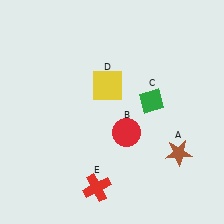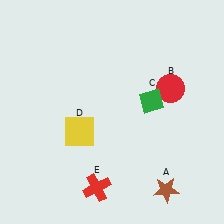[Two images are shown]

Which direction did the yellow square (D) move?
The yellow square (D) moved down.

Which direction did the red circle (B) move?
The red circle (B) moved up.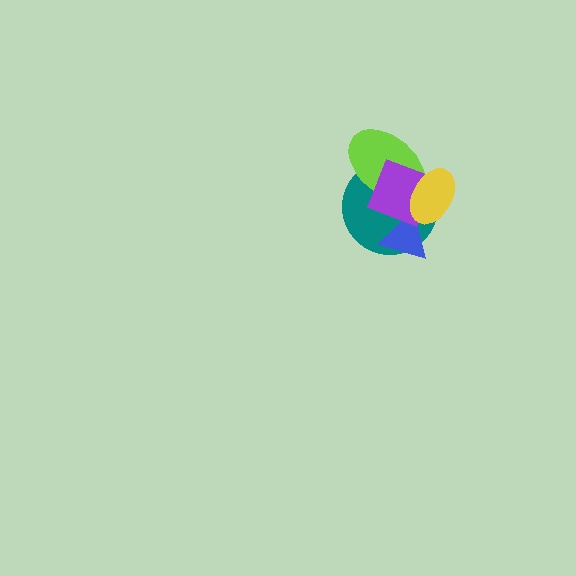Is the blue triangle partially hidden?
Yes, it is partially covered by another shape.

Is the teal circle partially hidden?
Yes, it is partially covered by another shape.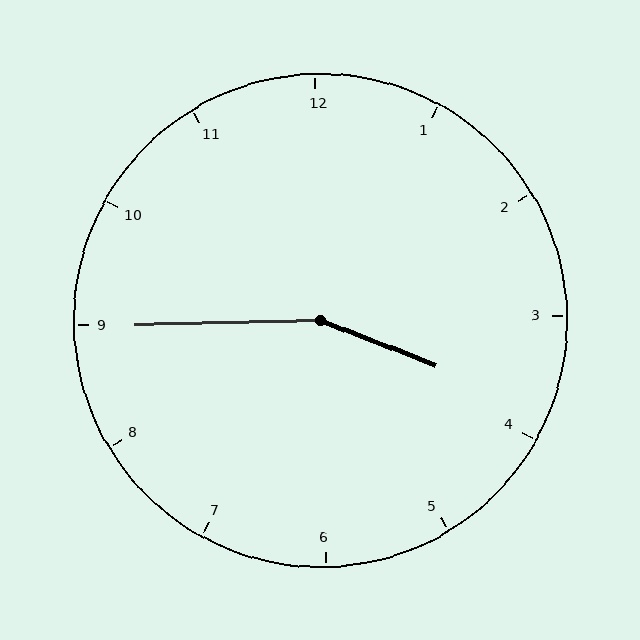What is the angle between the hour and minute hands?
Approximately 158 degrees.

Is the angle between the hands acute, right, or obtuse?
It is obtuse.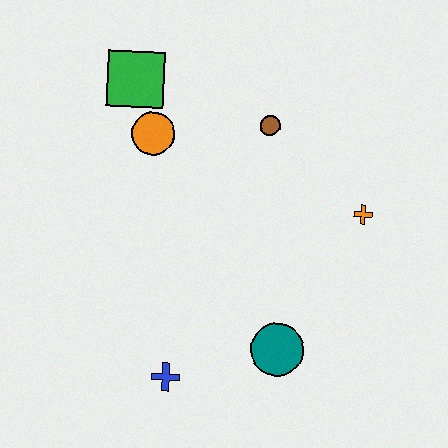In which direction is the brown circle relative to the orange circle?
The brown circle is to the right of the orange circle.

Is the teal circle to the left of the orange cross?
Yes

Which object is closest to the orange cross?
The brown circle is closest to the orange cross.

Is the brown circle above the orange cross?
Yes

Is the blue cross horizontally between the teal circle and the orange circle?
Yes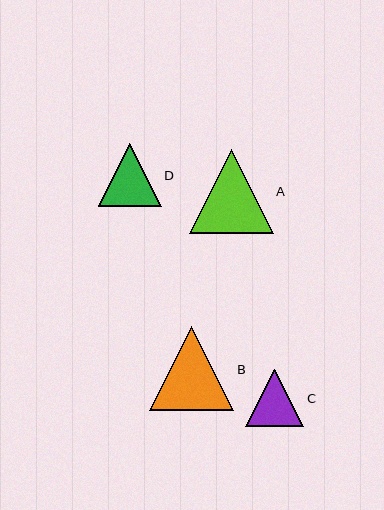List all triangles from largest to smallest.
From largest to smallest: A, B, D, C.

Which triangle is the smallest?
Triangle C is the smallest with a size of approximately 58 pixels.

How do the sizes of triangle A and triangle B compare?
Triangle A and triangle B are approximately the same size.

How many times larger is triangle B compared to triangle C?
Triangle B is approximately 1.5 times the size of triangle C.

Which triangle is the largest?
Triangle A is the largest with a size of approximately 84 pixels.